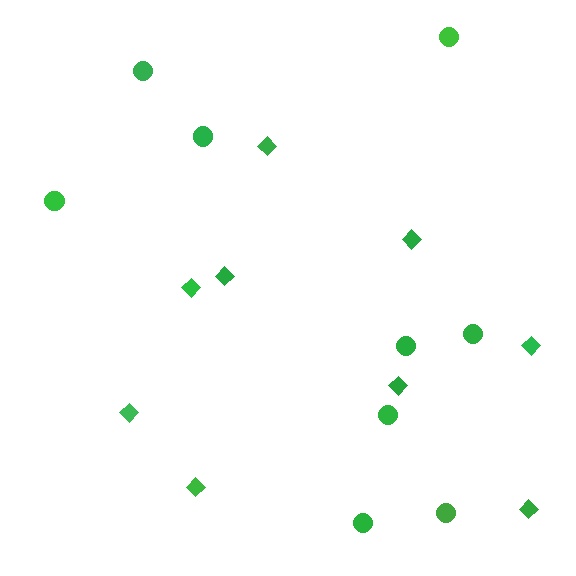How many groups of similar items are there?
There are 2 groups: one group of circles (9) and one group of diamonds (9).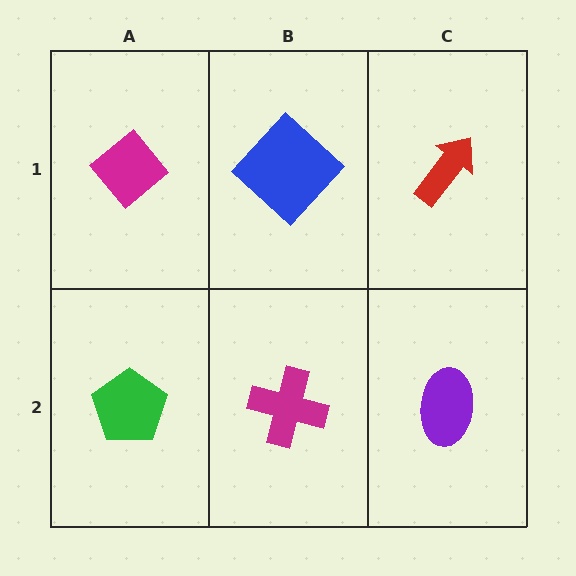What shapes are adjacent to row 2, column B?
A blue diamond (row 1, column B), a green pentagon (row 2, column A), a purple ellipse (row 2, column C).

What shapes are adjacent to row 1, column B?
A magenta cross (row 2, column B), a magenta diamond (row 1, column A), a red arrow (row 1, column C).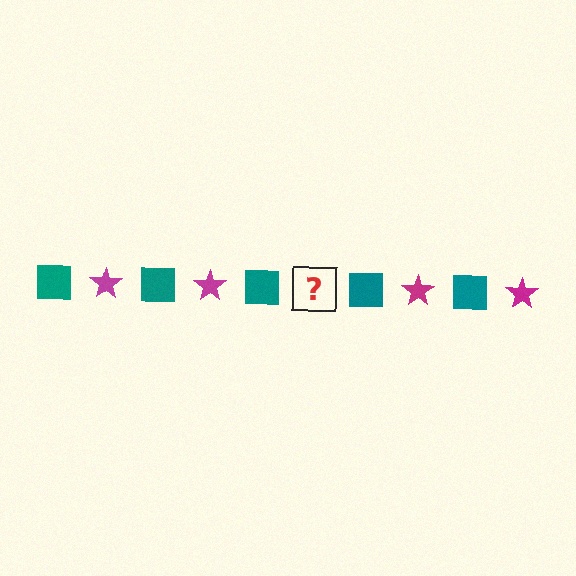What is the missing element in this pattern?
The missing element is a magenta star.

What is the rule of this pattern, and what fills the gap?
The rule is that the pattern alternates between teal square and magenta star. The gap should be filled with a magenta star.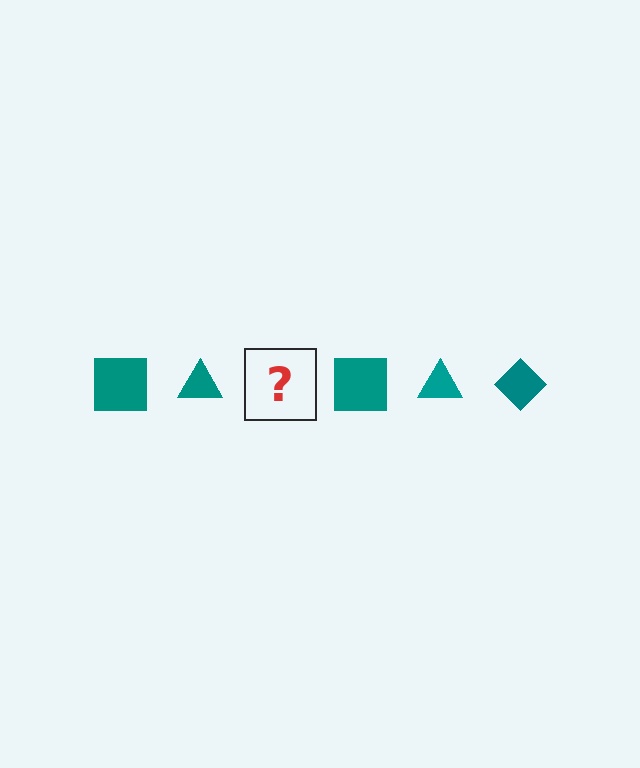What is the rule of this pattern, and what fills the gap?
The rule is that the pattern cycles through square, triangle, diamond shapes in teal. The gap should be filled with a teal diamond.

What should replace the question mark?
The question mark should be replaced with a teal diamond.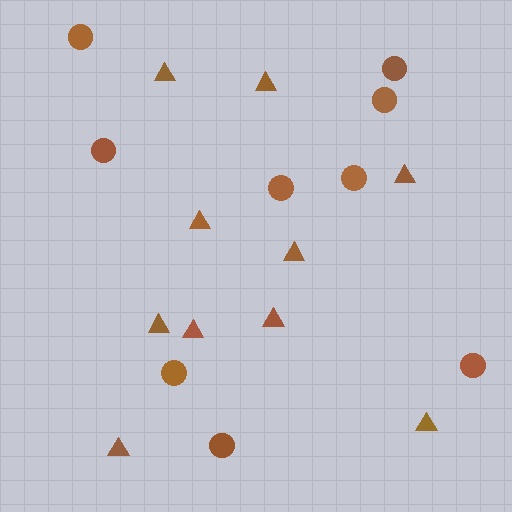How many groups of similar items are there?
There are 2 groups: one group of circles (9) and one group of triangles (10).